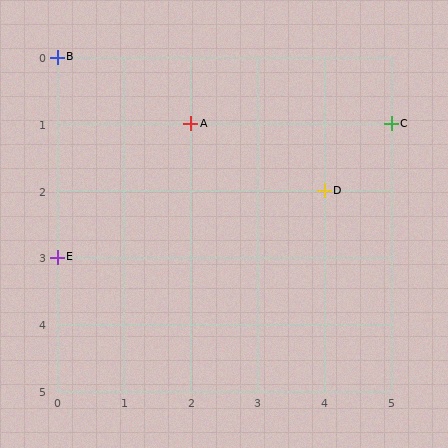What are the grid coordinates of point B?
Point B is at grid coordinates (0, 0).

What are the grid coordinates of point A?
Point A is at grid coordinates (2, 1).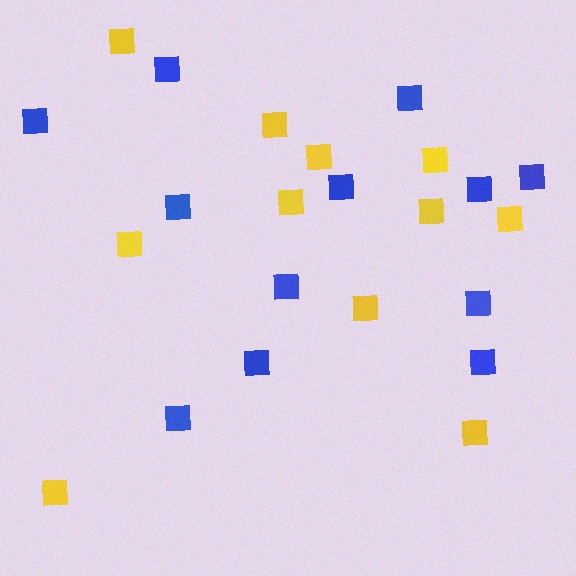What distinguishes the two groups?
There are 2 groups: one group of yellow squares (11) and one group of blue squares (12).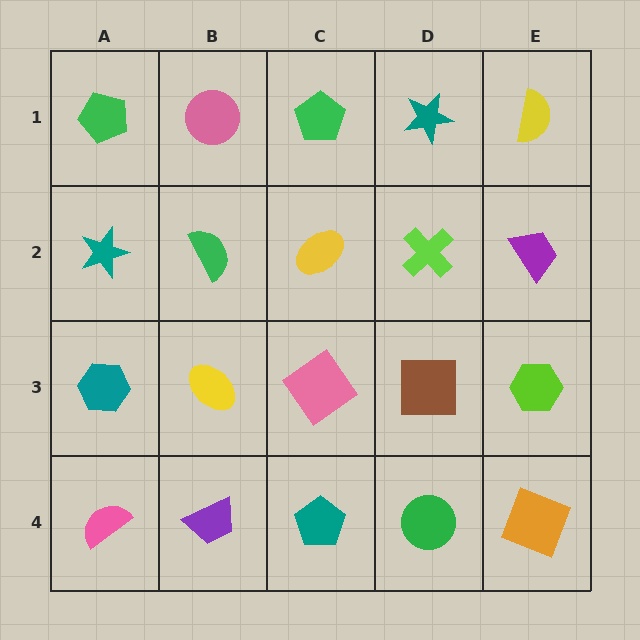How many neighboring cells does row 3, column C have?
4.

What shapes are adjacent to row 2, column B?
A pink circle (row 1, column B), a yellow ellipse (row 3, column B), a teal star (row 2, column A), a yellow ellipse (row 2, column C).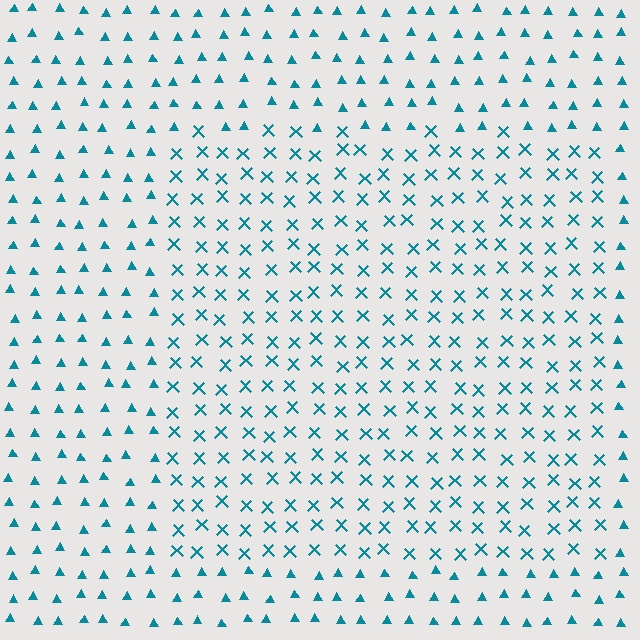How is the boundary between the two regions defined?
The boundary is defined by a change in element shape: X marks inside vs. triangles outside. All elements share the same color and spacing.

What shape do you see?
I see a rectangle.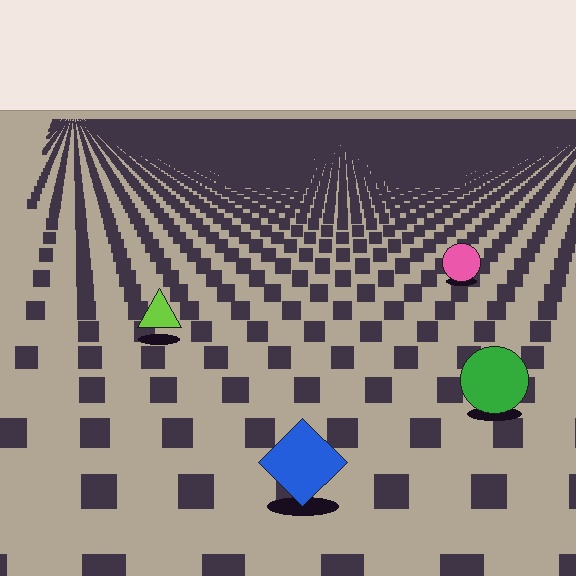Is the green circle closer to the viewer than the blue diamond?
No. The blue diamond is closer — you can tell from the texture gradient: the ground texture is coarser near it.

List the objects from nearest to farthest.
From nearest to farthest: the blue diamond, the green circle, the lime triangle, the pink circle.